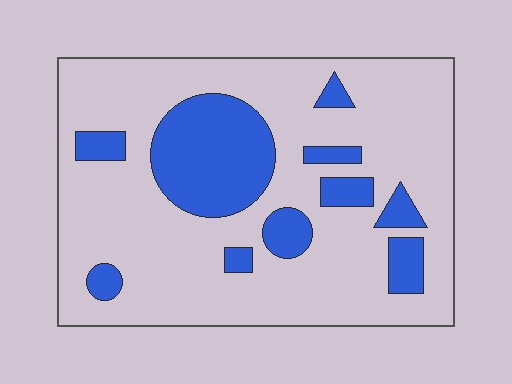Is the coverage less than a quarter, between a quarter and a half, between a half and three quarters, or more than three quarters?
Less than a quarter.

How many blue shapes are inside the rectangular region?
10.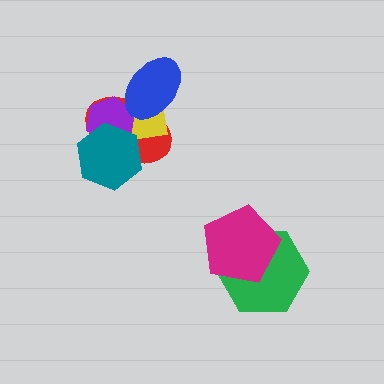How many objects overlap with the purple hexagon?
4 objects overlap with the purple hexagon.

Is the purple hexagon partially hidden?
Yes, it is partially covered by another shape.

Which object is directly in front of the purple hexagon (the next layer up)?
The teal hexagon is directly in front of the purple hexagon.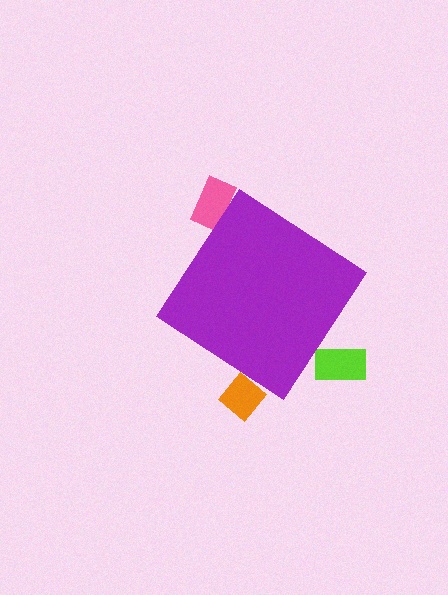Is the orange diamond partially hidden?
Yes, the orange diamond is partially hidden behind the purple diamond.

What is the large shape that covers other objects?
A purple diamond.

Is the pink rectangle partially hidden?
Yes, the pink rectangle is partially hidden behind the purple diamond.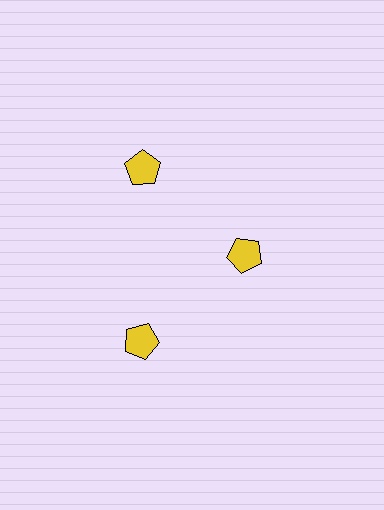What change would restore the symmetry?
The symmetry would be restored by moving it outward, back onto the ring so that all 3 pentagons sit at equal angles and equal distance from the center.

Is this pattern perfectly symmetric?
No. The 3 yellow pentagons are arranged in a ring, but one element near the 3 o'clock position is pulled inward toward the center, breaking the 3-fold rotational symmetry.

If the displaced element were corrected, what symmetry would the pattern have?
It would have 3-fold rotational symmetry — the pattern would map onto itself every 120 degrees.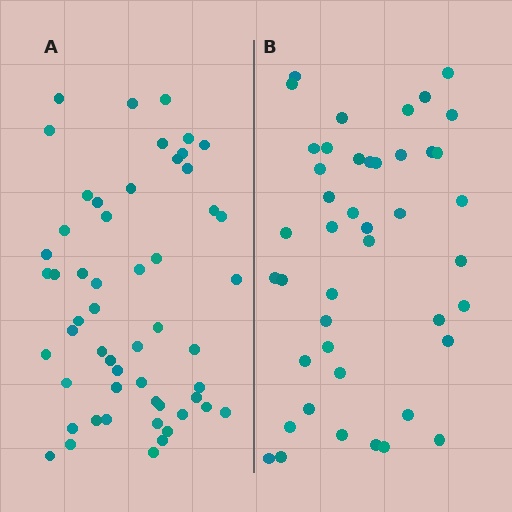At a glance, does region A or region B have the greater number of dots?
Region A (the left region) has more dots.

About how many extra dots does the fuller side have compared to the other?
Region A has roughly 10 or so more dots than region B.